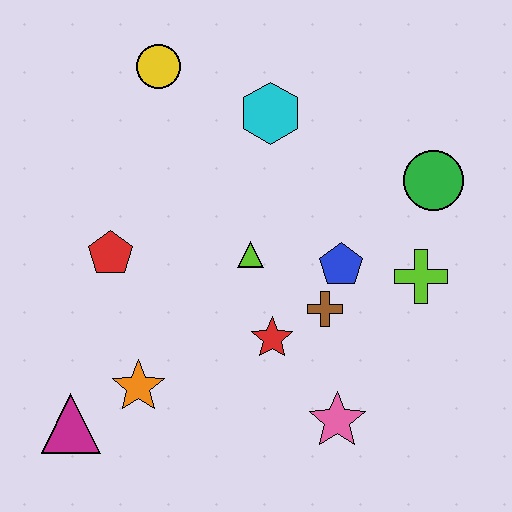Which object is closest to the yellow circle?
The cyan hexagon is closest to the yellow circle.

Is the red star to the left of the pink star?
Yes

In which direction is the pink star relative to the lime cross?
The pink star is below the lime cross.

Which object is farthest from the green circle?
The magenta triangle is farthest from the green circle.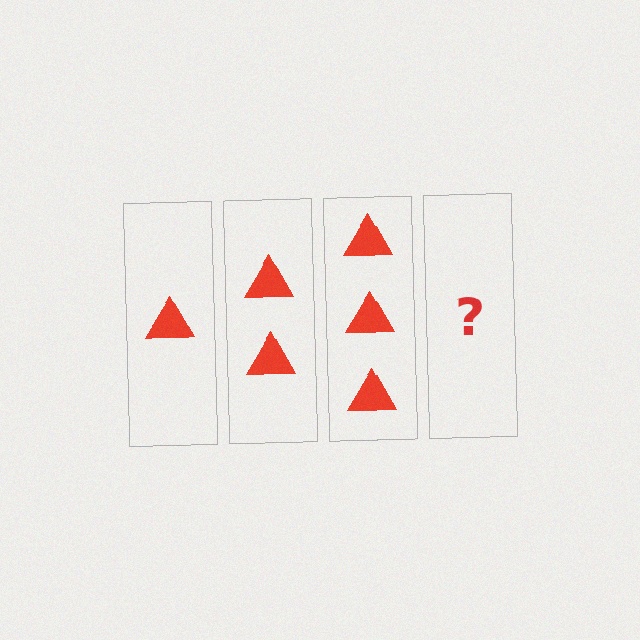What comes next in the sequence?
The next element should be 4 triangles.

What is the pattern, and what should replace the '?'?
The pattern is that each step adds one more triangle. The '?' should be 4 triangles.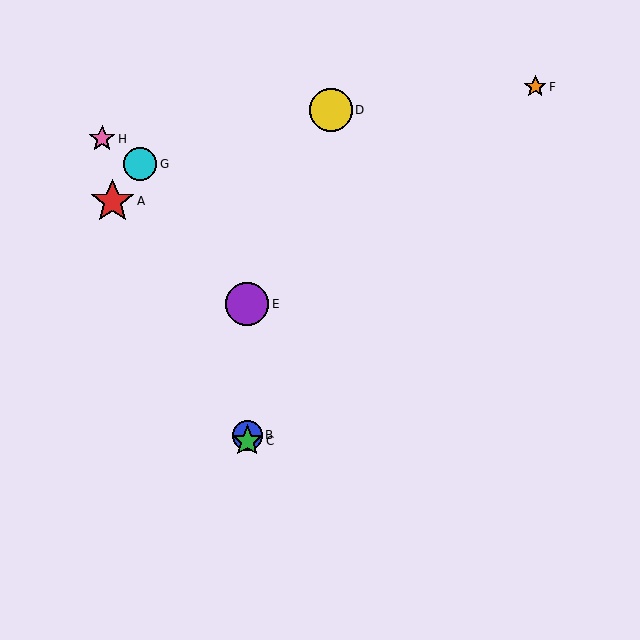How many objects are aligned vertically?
3 objects (B, C, E) are aligned vertically.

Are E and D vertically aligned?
No, E is at x≈247 and D is at x≈331.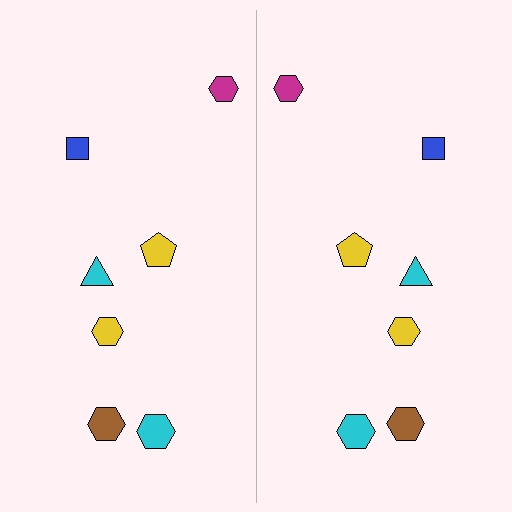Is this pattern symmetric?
Yes, this pattern has bilateral (reflection) symmetry.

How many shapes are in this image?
There are 14 shapes in this image.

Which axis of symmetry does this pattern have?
The pattern has a vertical axis of symmetry running through the center of the image.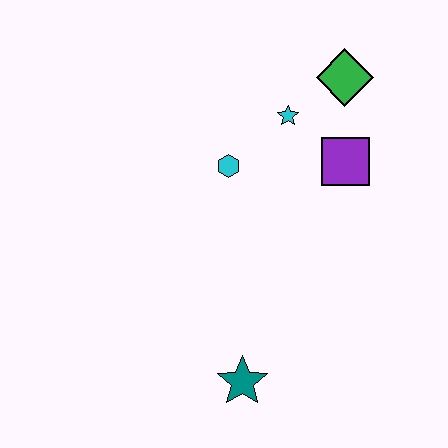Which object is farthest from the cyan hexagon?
The teal star is farthest from the cyan hexagon.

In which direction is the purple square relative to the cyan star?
The purple square is to the right of the cyan star.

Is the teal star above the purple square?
No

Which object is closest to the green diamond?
The cyan star is closest to the green diamond.